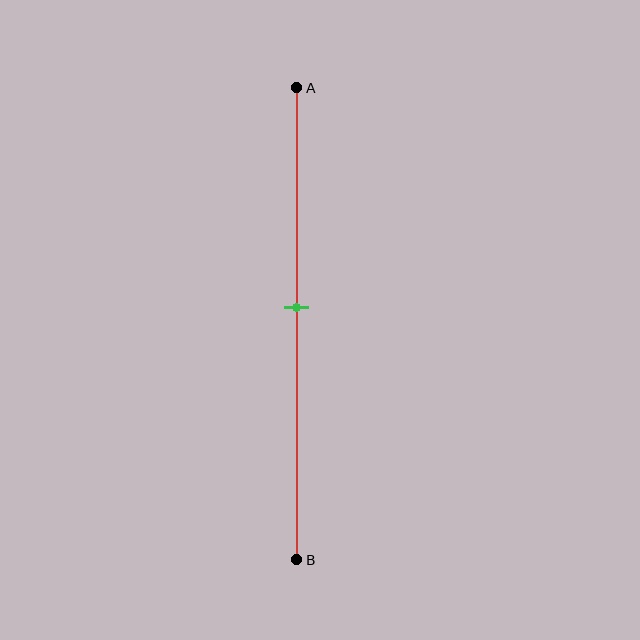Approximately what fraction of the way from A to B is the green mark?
The green mark is approximately 45% of the way from A to B.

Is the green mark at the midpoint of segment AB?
No, the mark is at about 45% from A, not at the 50% midpoint.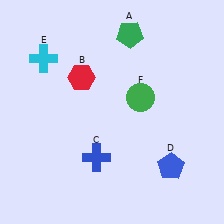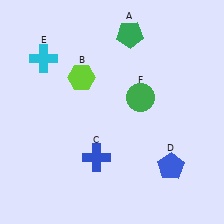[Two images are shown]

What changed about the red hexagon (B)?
In Image 1, B is red. In Image 2, it changed to lime.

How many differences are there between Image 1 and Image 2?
There is 1 difference between the two images.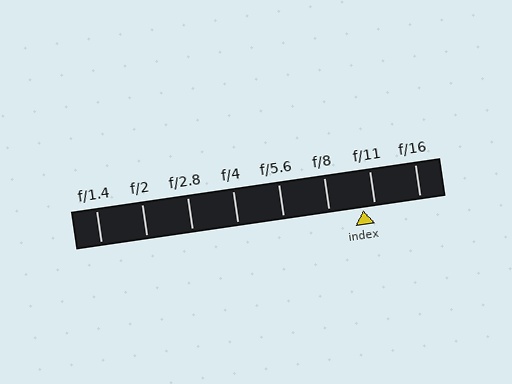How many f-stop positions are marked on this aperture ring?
There are 8 f-stop positions marked.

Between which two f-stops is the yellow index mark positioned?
The index mark is between f/8 and f/11.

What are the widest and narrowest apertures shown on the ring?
The widest aperture shown is f/1.4 and the narrowest is f/16.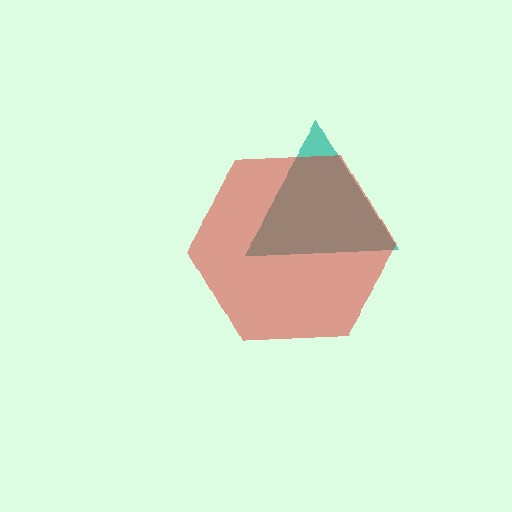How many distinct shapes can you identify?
There are 2 distinct shapes: a teal triangle, a red hexagon.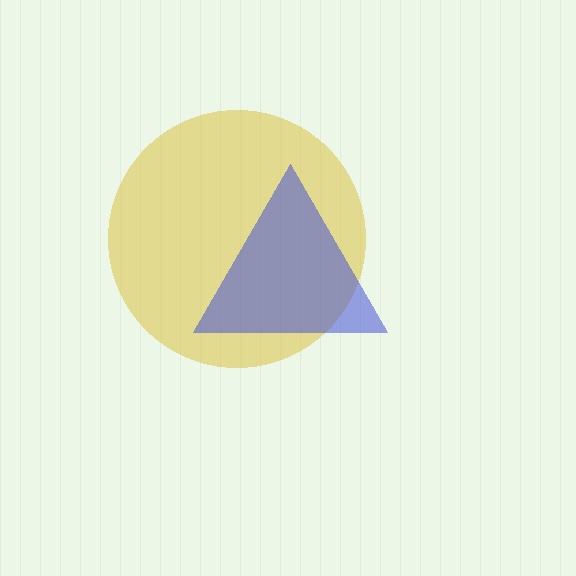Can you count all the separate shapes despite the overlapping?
Yes, there are 2 separate shapes.